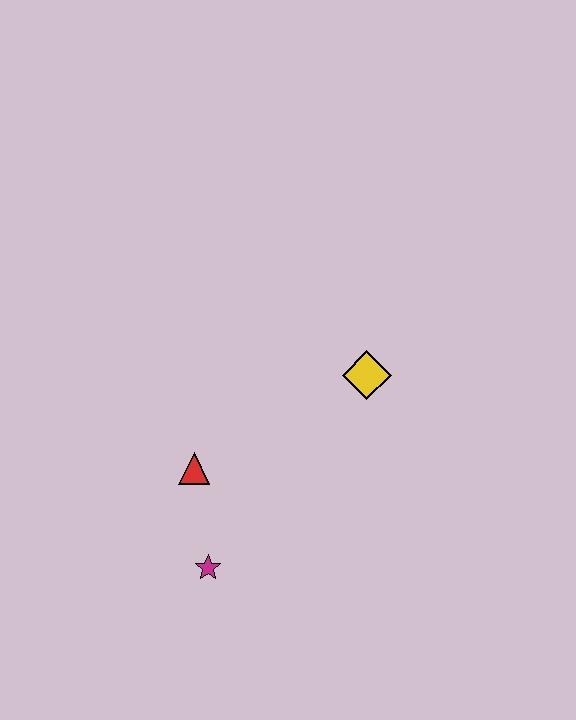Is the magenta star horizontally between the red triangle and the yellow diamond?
Yes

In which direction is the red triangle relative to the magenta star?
The red triangle is above the magenta star.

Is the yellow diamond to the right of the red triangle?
Yes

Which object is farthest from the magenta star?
The yellow diamond is farthest from the magenta star.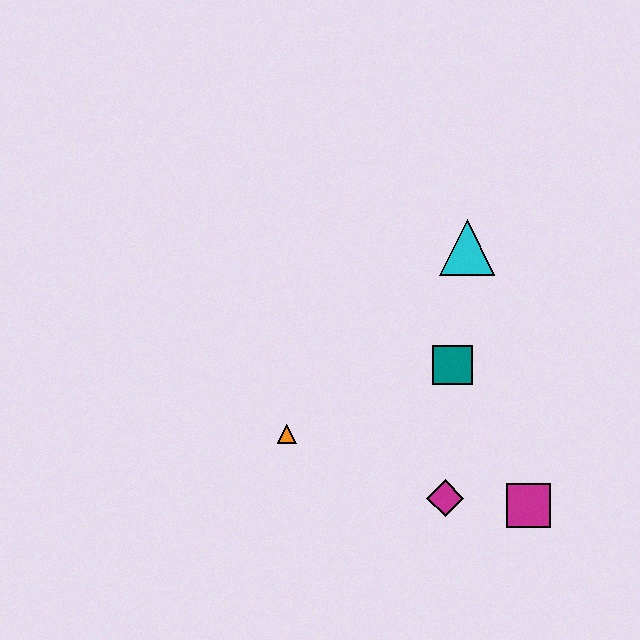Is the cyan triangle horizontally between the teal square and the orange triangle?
No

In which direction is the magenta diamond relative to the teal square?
The magenta diamond is below the teal square.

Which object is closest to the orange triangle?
The magenta diamond is closest to the orange triangle.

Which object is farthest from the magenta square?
The cyan triangle is farthest from the magenta square.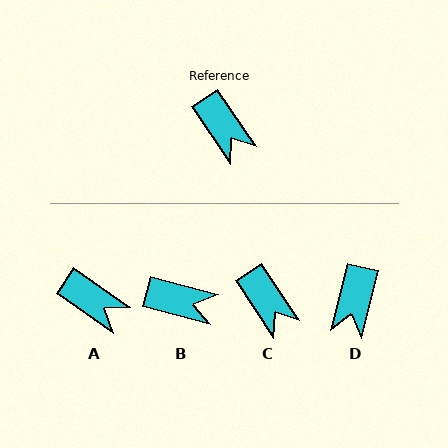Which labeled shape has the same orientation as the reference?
C.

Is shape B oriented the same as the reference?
No, it is off by about 42 degrees.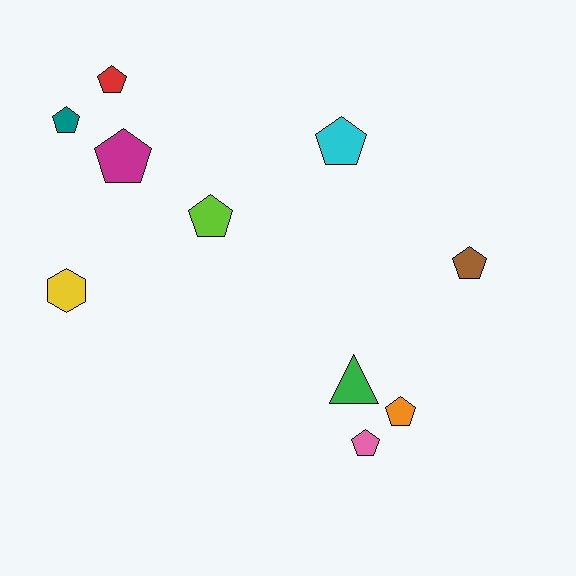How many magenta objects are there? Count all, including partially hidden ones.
There is 1 magenta object.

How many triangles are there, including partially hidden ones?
There is 1 triangle.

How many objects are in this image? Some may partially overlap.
There are 10 objects.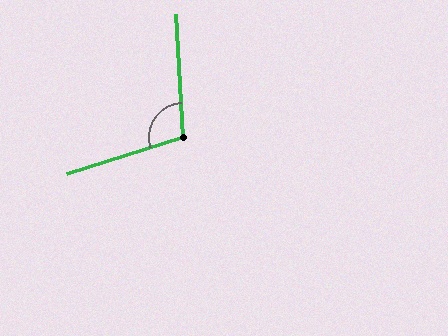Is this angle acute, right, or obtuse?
It is obtuse.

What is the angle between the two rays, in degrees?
Approximately 104 degrees.